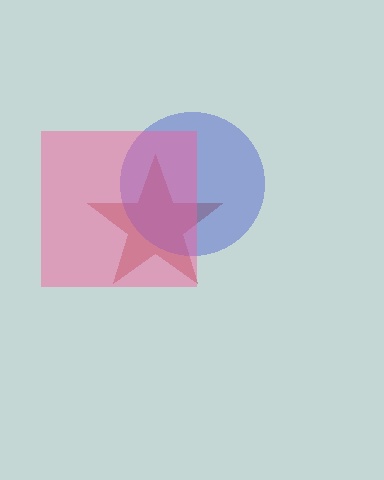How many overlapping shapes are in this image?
There are 3 overlapping shapes in the image.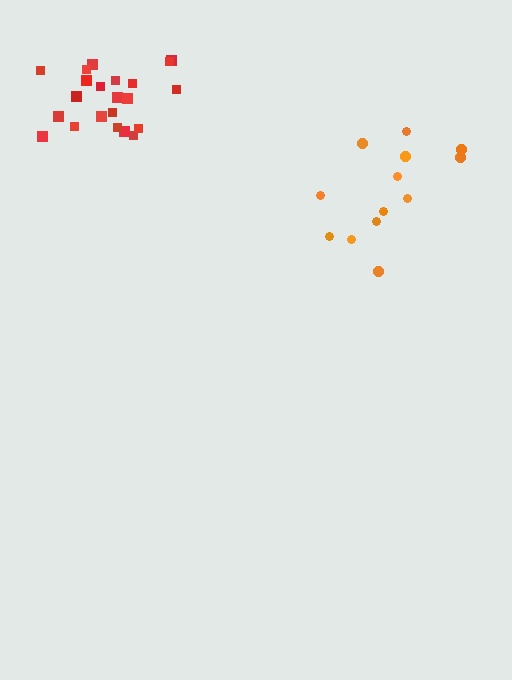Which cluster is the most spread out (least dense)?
Orange.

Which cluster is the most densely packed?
Red.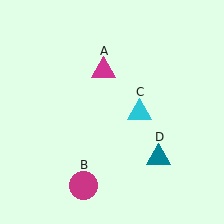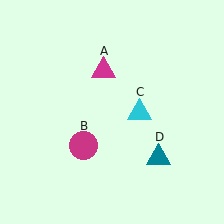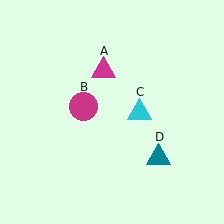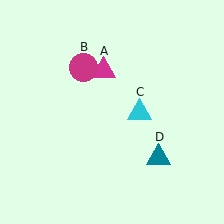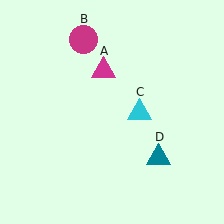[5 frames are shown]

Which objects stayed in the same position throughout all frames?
Magenta triangle (object A) and cyan triangle (object C) and teal triangle (object D) remained stationary.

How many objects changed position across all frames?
1 object changed position: magenta circle (object B).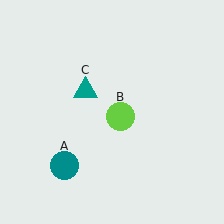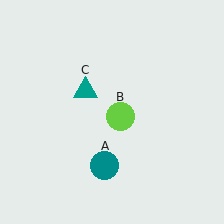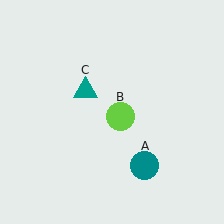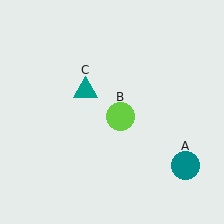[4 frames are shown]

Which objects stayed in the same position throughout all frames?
Lime circle (object B) and teal triangle (object C) remained stationary.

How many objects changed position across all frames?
1 object changed position: teal circle (object A).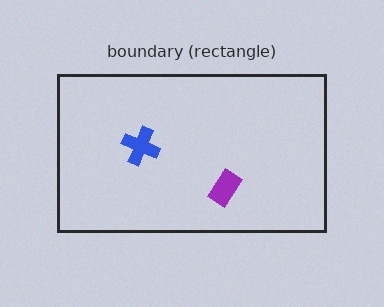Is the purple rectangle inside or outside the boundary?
Inside.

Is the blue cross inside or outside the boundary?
Inside.